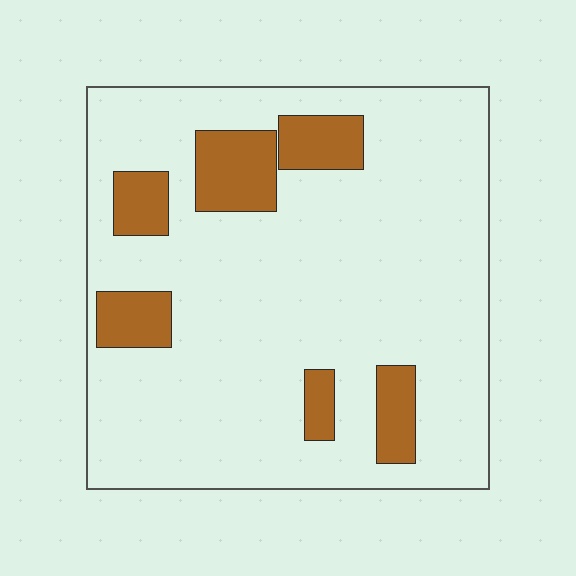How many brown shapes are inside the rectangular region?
6.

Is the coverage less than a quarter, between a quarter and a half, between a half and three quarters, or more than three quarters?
Less than a quarter.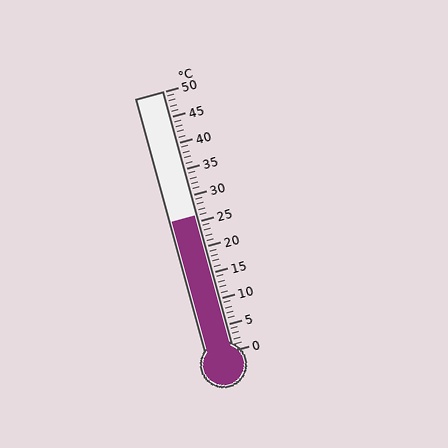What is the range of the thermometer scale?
The thermometer scale ranges from 0°C to 50°C.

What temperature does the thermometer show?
The thermometer shows approximately 26°C.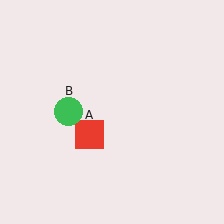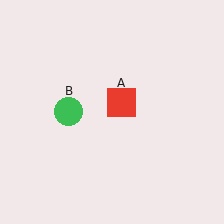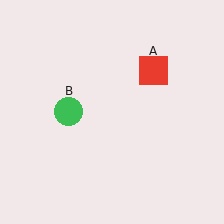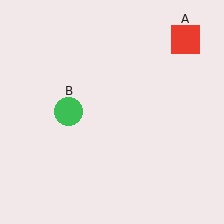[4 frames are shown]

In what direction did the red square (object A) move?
The red square (object A) moved up and to the right.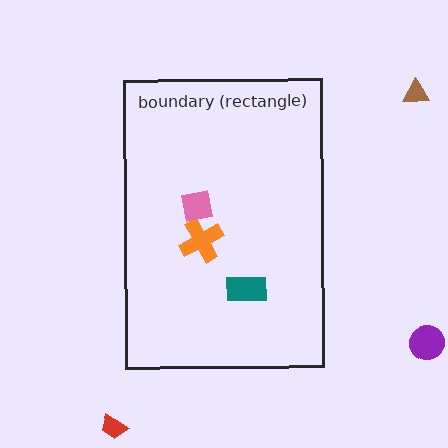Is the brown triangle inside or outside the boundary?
Outside.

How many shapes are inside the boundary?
3 inside, 3 outside.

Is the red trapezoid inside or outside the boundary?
Outside.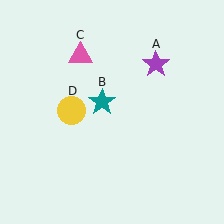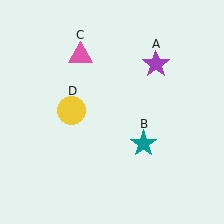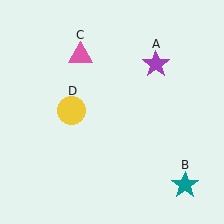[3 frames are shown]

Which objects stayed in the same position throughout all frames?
Purple star (object A) and pink triangle (object C) and yellow circle (object D) remained stationary.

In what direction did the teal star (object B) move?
The teal star (object B) moved down and to the right.